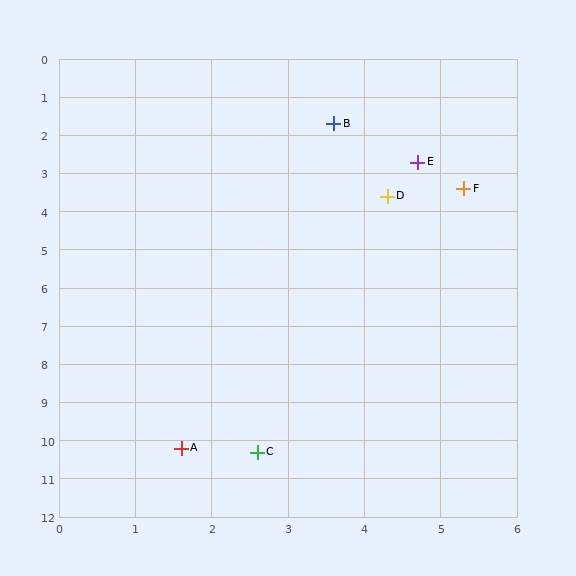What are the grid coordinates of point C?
Point C is at approximately (2.6, 10.3).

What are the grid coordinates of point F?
Point F is at approximately (5.3, 3.4).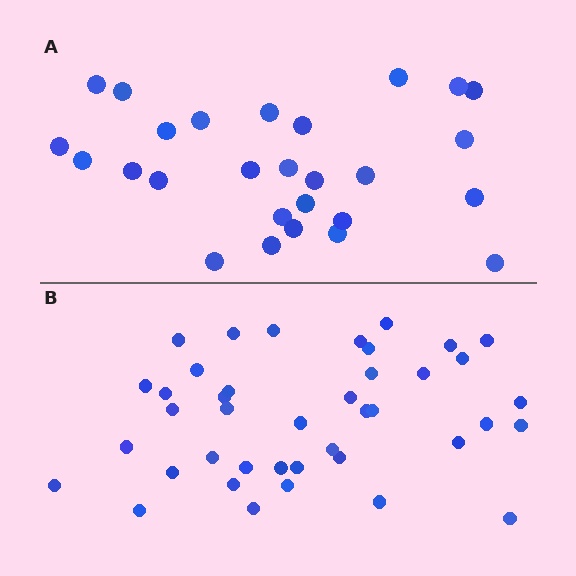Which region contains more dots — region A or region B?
Region B (the bottom region) has more dots.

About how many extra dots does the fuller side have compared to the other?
Region B has approximately 15 more dots than region A.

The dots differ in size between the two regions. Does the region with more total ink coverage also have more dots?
No. Region A has more total ink coverage because its dots are larger, but region B actually contains more individual dots. Total area can be misleading — the number of items is what matters here.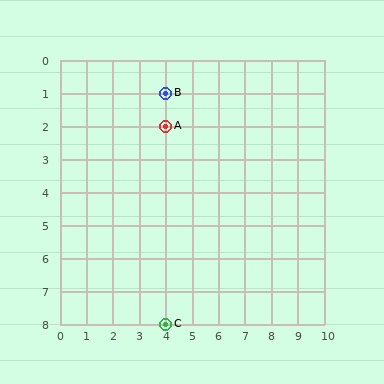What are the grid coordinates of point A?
Point A is at grid coordinates (4, 2).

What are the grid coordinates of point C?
Point C is at grid coordinates (4, 8).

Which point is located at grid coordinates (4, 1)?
Point B is at (4, 1).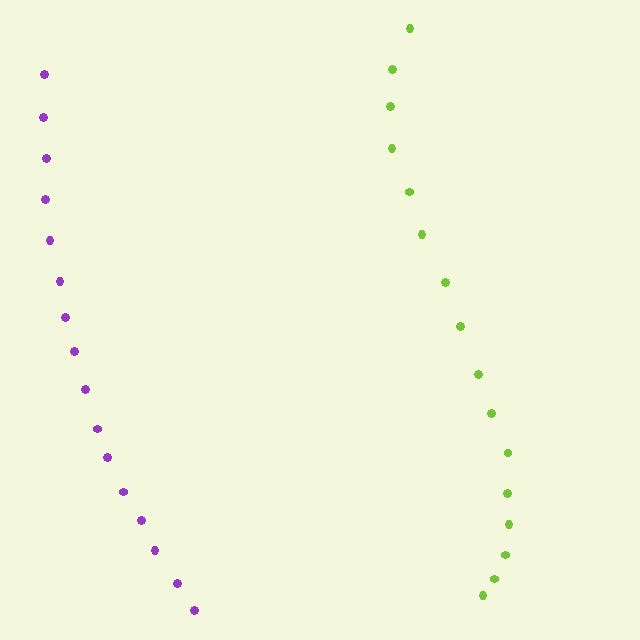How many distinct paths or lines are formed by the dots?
There are 2 distinct paths.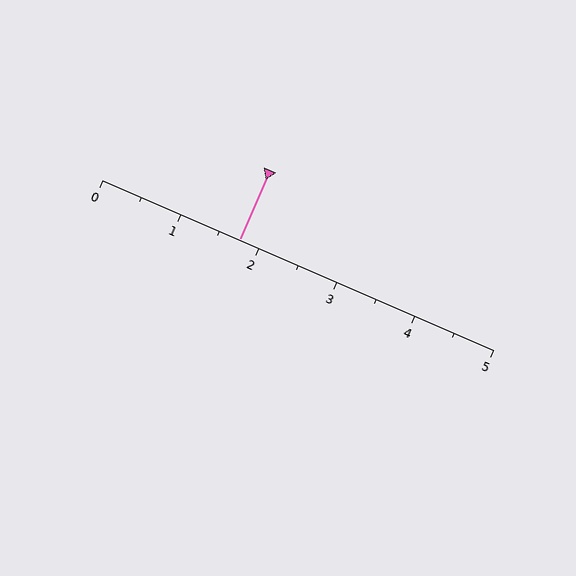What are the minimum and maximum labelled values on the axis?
The axis runs from 0 to 5.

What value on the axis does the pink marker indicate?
The marker indicates approximately 1.8.